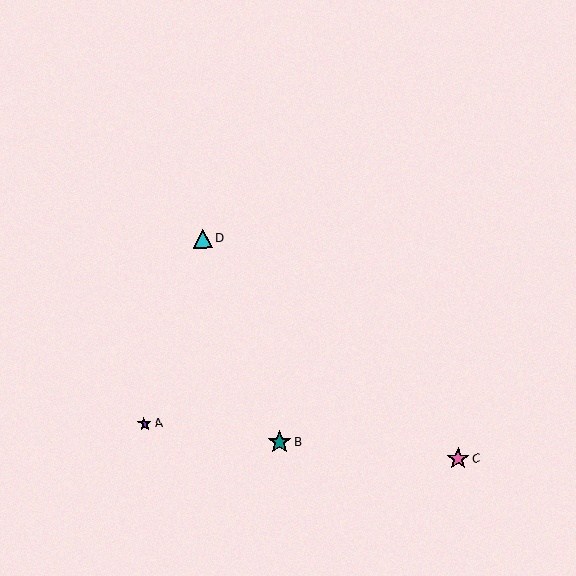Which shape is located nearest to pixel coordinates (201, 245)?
The cyan triangle (labeled D) at (203, 238) is nearest to that location.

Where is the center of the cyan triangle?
The center of the cyan triangle is at (203, 238).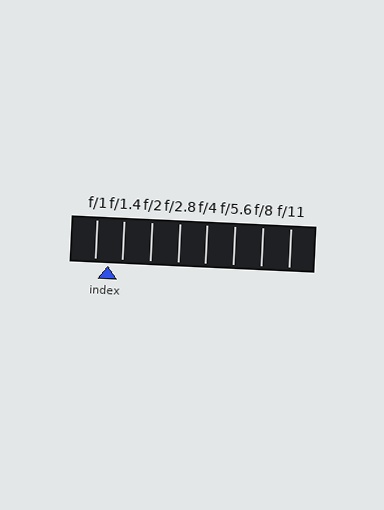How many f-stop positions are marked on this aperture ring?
There are 8 f-stop positions marked.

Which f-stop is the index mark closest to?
The index mark is closest to f/1.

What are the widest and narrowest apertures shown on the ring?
The widest aperture shown is f/1 and the narrowest is f/11.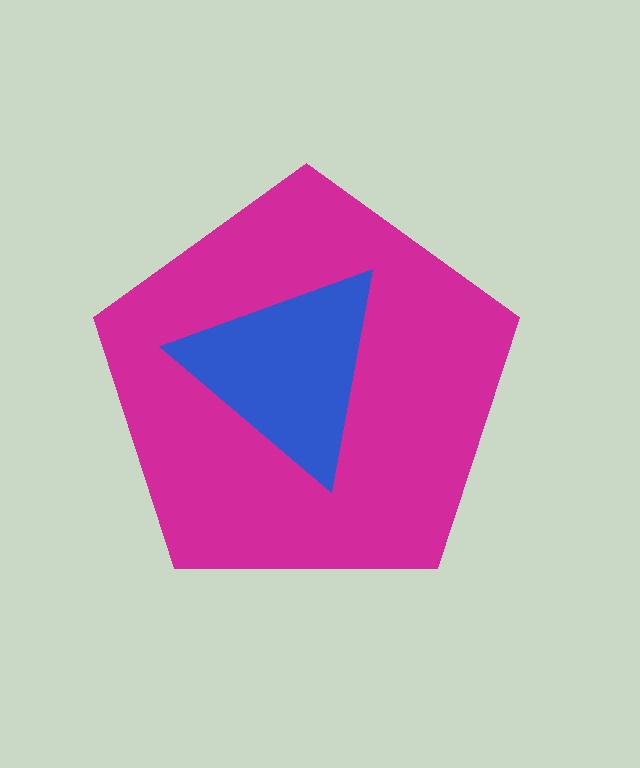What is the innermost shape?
The blue triangle.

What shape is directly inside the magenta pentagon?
The blue triangle.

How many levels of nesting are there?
2.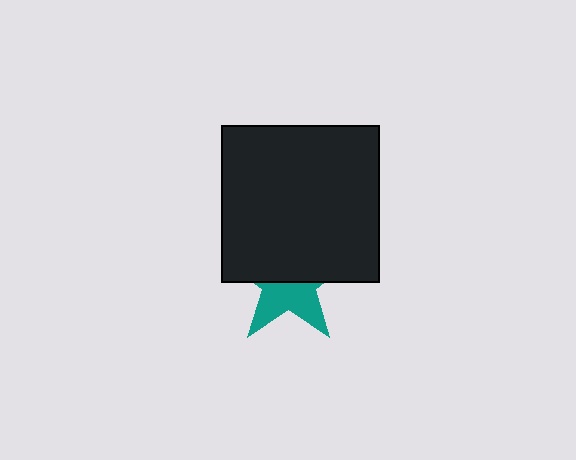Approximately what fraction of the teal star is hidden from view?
Roughly 56% of the teal star is hidden behind the black square.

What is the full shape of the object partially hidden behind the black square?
The partially hidden object is a teal star.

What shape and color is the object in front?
The object in front is a black square.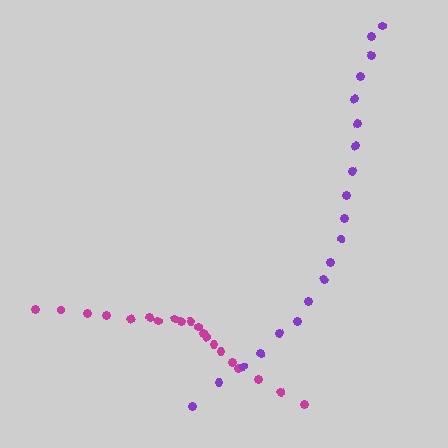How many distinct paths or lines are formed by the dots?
There are 2 distinct paths.